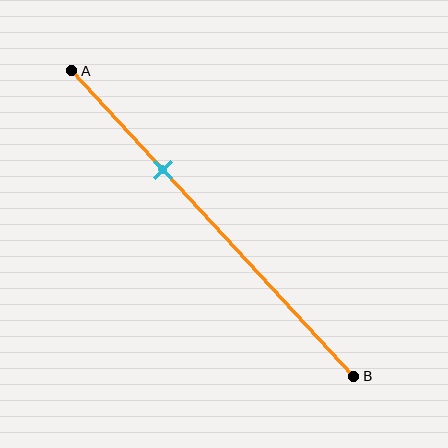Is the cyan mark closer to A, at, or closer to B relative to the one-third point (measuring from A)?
The cyan mark is approximately at the one-third point of segment AB.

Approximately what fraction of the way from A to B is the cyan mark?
The cyan mark is approximately 30% of the way from A to B.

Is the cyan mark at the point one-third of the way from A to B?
Yes, the mark is approximately at the one-third point.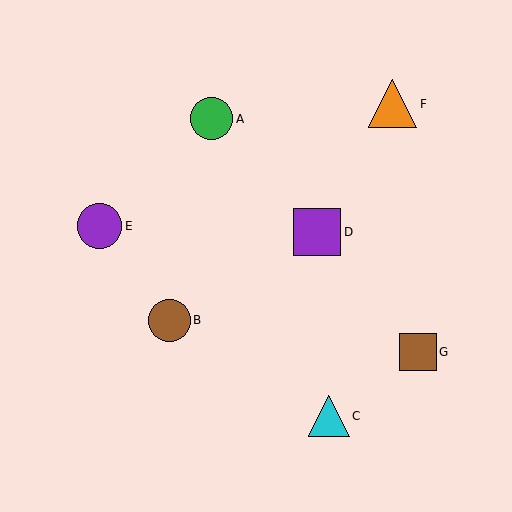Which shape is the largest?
The orange triangle (labeled F) is the largest.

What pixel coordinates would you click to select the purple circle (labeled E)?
Click at (100, 226) to select the purple circle E.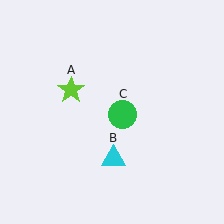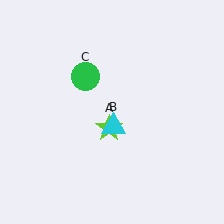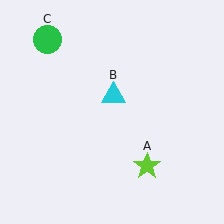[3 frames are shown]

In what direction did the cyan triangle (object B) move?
The cyan triangle (object B) moved up.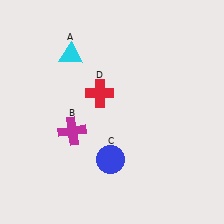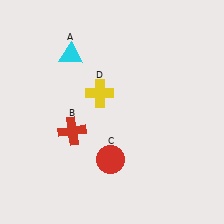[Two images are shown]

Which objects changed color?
B changed from magenta to red. C changed from blue to red. D changed from red to yellow.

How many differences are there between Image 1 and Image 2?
There are 3 differences between the two images.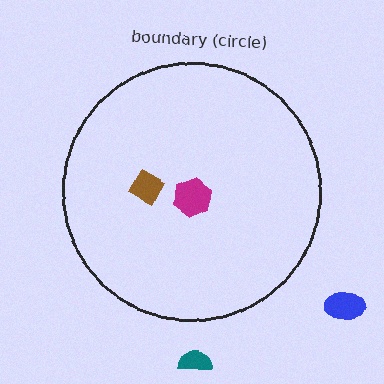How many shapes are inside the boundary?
2 inside, 2 outside.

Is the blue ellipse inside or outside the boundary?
Outside.